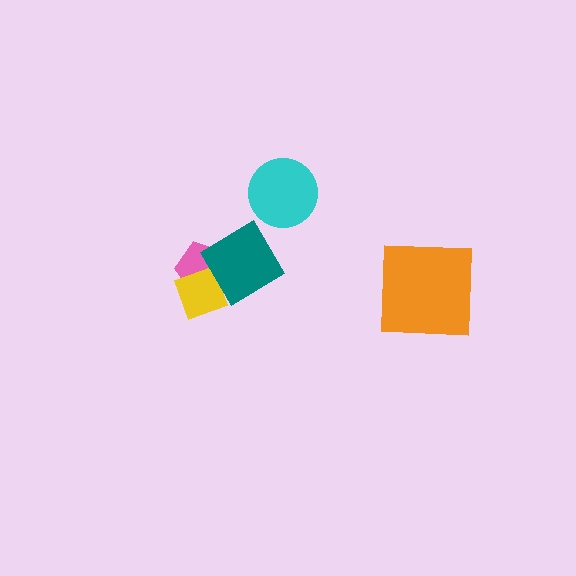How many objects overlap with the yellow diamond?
2 objects overlap with the yellow diamond.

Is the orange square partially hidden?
No, no other shape covers it.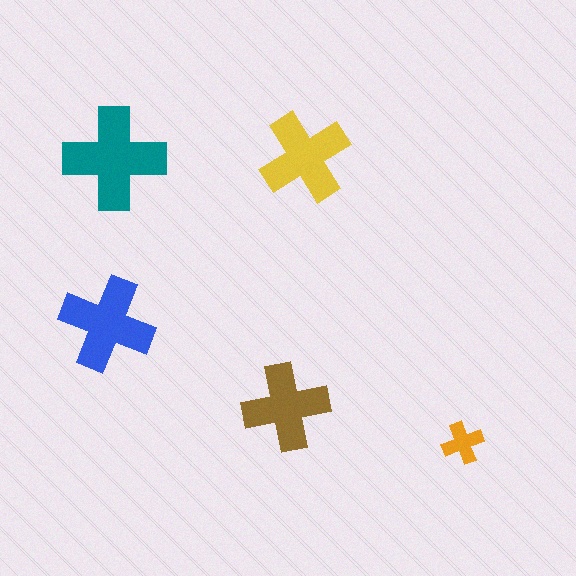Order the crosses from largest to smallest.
the teal one, the blue one, the yellow one, the brown one, the orange one.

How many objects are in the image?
There are 5 objects in the image.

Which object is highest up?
The yellow cross is topmost.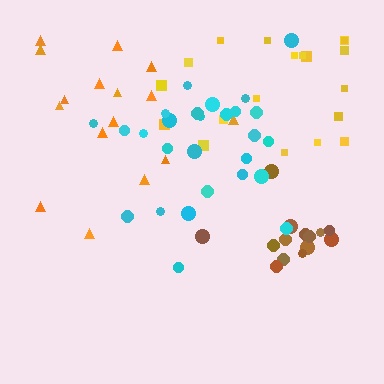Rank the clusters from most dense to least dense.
brown, cyan, orange, yellow.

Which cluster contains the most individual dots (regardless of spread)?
Cyan (27).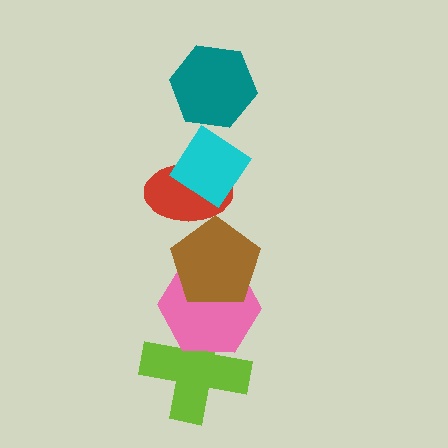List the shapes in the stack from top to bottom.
From top to bottom: the teal hexagon, the cyan diamond, the red ellipse, the brown pentagon, the pink hexagon, the lime cross.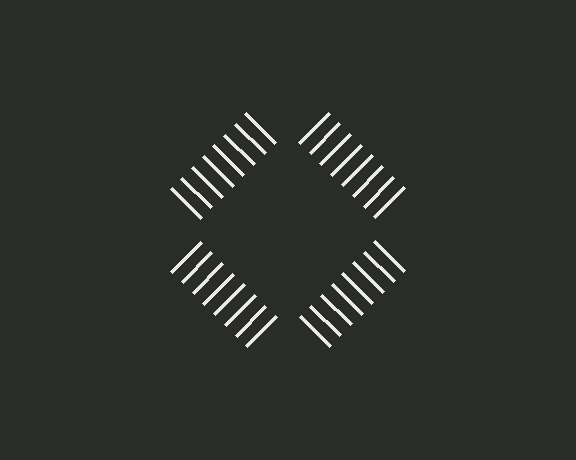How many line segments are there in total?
32 — 8 along each of the 4 edges.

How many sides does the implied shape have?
4 sides — the line-ends trace a square.